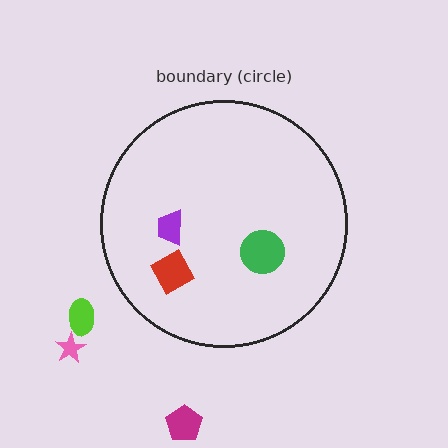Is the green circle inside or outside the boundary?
Inside.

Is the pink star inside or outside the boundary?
Outside.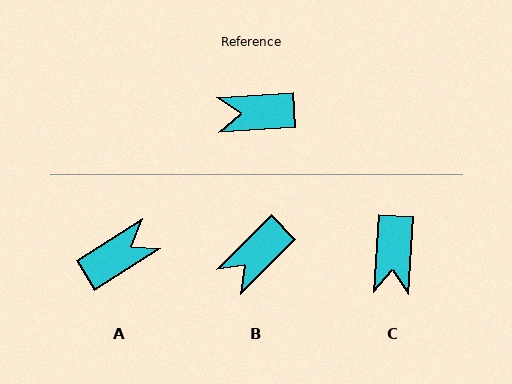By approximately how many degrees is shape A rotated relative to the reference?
Approximately 151 degrees clockwise.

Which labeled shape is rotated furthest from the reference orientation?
A, about 151 degrees away.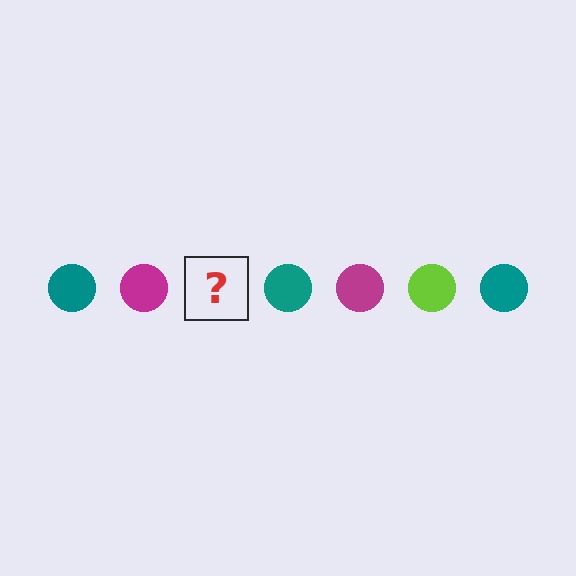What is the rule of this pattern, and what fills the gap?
The rule is that the pattern cycles through teal, magenta, lime circles. The gap should be filled with a lime circle.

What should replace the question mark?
The question mark should be replaced with a lime circle.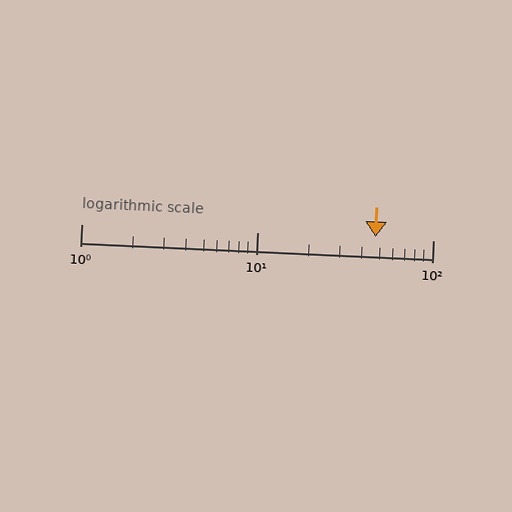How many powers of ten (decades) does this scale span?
The scale spans 2 decades, from 1 to 100.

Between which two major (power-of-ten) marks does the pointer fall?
The pointer is between 10 and 100.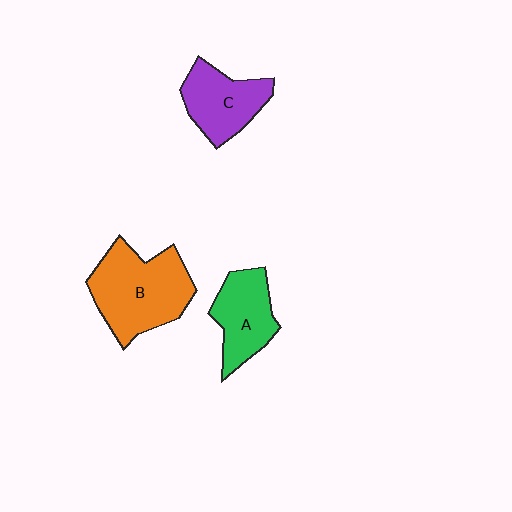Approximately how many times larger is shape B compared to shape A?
Approximately 1.5 times.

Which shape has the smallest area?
Shape C (purple).